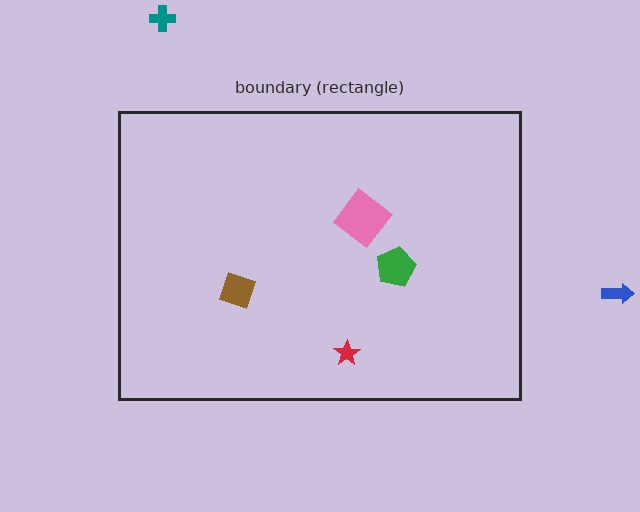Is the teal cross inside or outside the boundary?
Outside.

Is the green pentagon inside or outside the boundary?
Inside.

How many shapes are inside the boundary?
4 inside, 2 outside.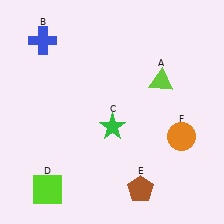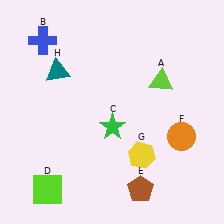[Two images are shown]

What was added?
A yellow hexagon (G), a teal triangle (H) were added in Image 2.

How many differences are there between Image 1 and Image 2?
There are 2 differences between the two images.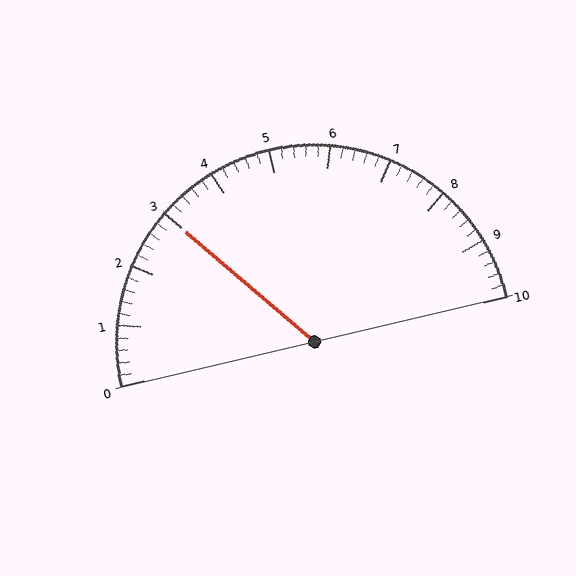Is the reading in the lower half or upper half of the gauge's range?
The reading is in the lower half of the range (0 to 10).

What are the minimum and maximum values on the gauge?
The gauge ranges from 0 to 10.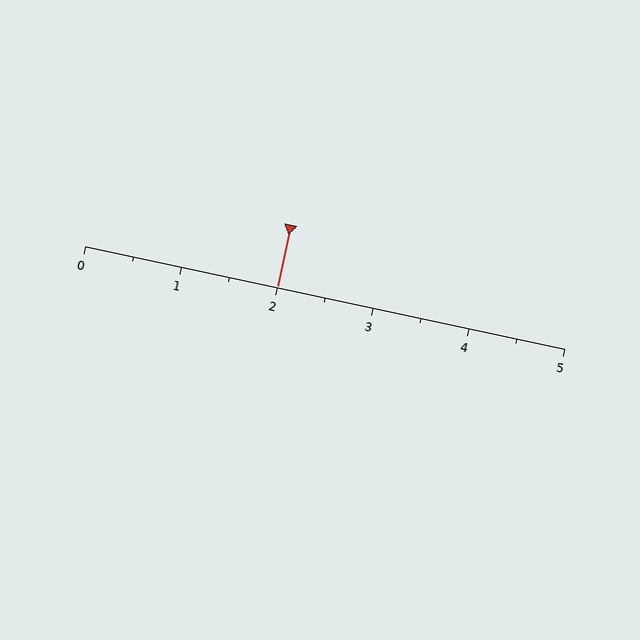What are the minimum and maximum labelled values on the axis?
The axis runs from 0 to 5.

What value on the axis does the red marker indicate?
The marker indicates approximately 2.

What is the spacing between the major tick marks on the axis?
The major ticks are spaced 1 apart.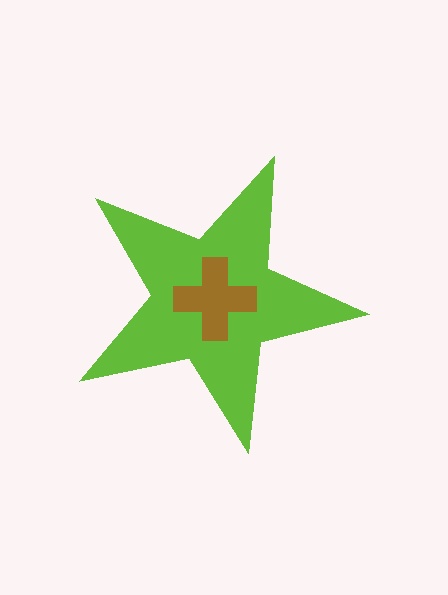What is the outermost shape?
The lime star.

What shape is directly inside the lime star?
The brown cross.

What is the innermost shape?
The brown cross.